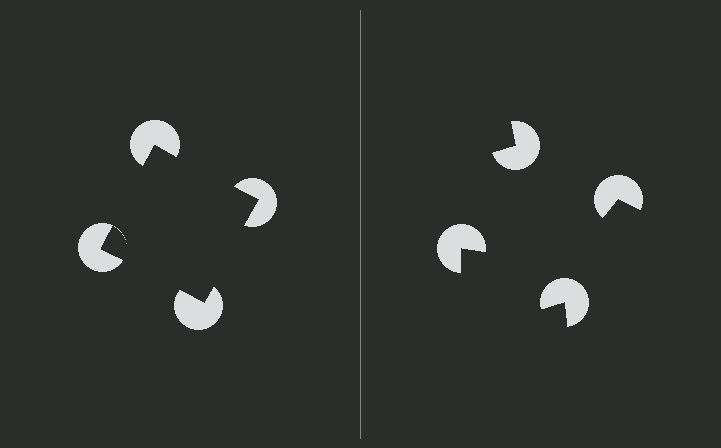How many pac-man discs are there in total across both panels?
8 — 4 on each side.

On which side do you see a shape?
An illusory square appears on the left side. On the right side the wedge cuts are rotated, so no coherent shape forms.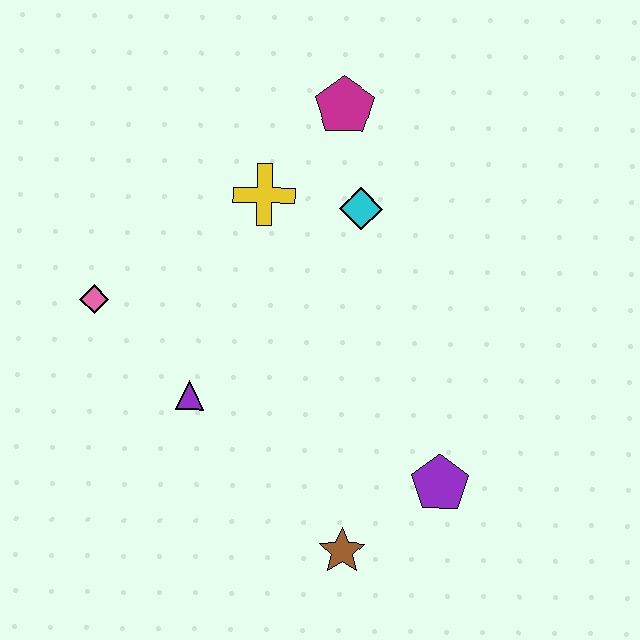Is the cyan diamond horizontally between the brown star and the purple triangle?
No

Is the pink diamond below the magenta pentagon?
Yes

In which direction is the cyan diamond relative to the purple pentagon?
The cyan diamond is above the purple pentagon.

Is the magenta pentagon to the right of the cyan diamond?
No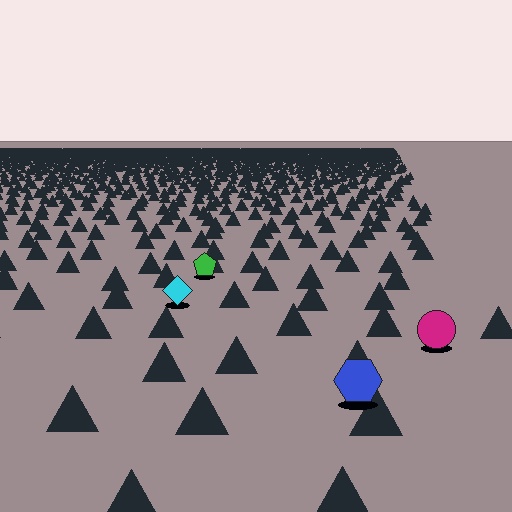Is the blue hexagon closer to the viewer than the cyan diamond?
Yes. The blue hexagon is closer — you can tell from the texture gradient: the ground texture is coarser near it.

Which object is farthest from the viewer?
The green pentagon is farthest from the viewer. It appears smaller and the ground texture around it is denser.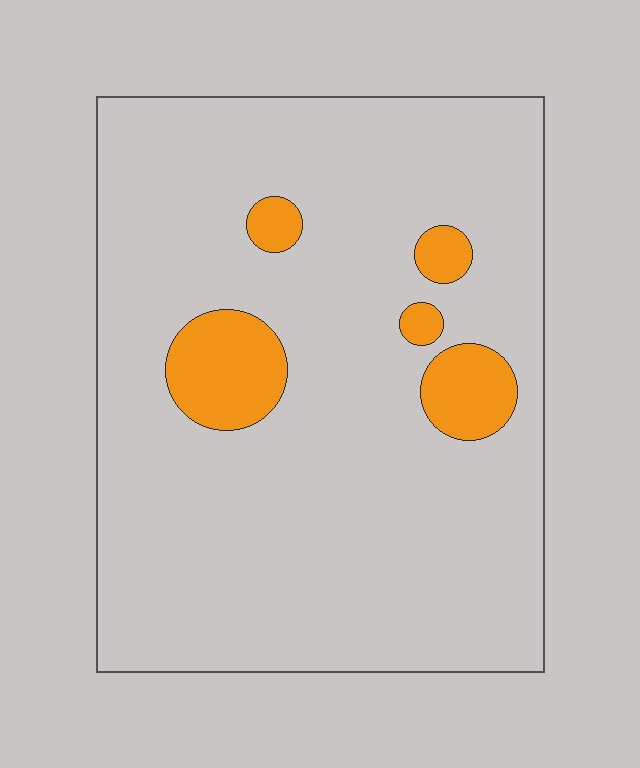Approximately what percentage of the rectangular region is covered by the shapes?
Approximately 10%.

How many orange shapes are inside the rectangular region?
5.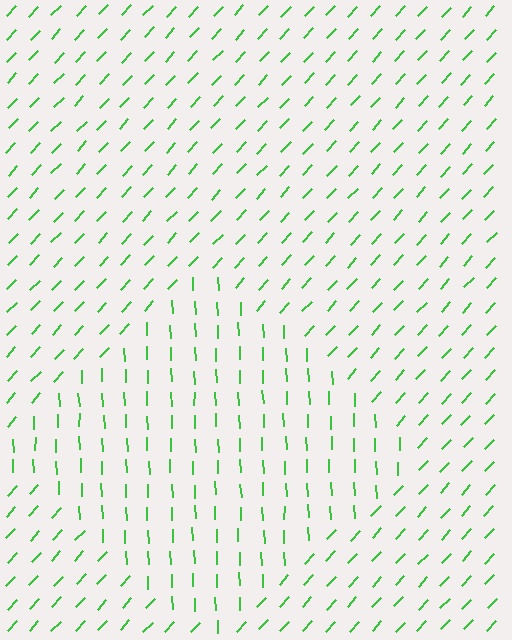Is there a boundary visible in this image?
Yes, there is a texture boundary formed by a change in line orientation.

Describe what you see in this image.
The image is filled with small green line segments. A diamond region in the image has lines oriented differently from the surrounding lines, creating a visible texture boundary.